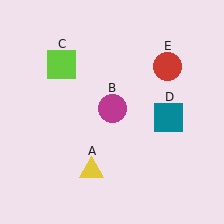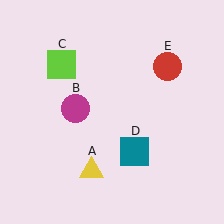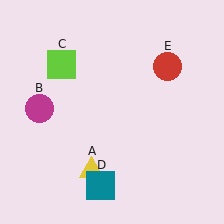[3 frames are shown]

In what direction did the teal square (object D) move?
The teal square (object D) moved down and to the left.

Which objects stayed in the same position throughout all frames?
Yellow triangle (object A) and lime square (object C) and red circle (object E) remained stationary.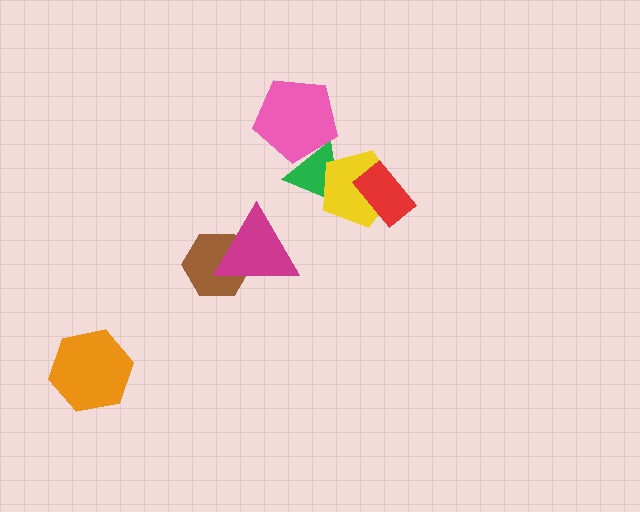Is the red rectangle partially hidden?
No, no other shape covers it.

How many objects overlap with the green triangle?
2 objects overlap with the green triangle.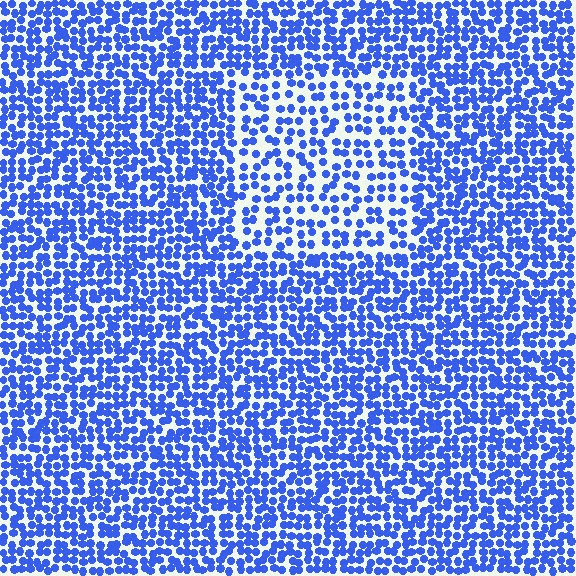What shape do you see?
I see a rectangle.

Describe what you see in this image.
The image contains small blue elements arranged at two different densities. A rectangle-shaped region is visible where the elements are less densely packed than the surrounding area.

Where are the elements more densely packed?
The elements are more densely packed outside the rectangle boundary.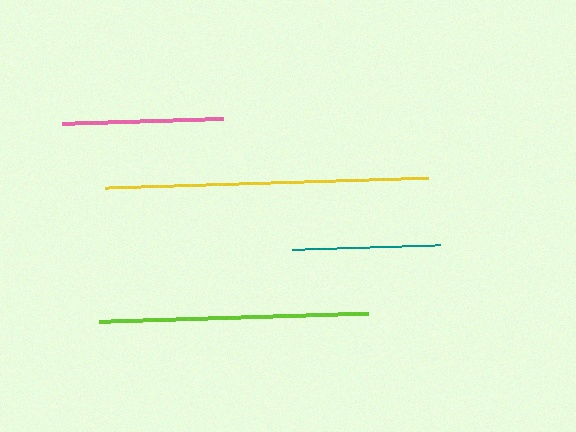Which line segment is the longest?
The yellow line is the longest at approximately 323 pixels.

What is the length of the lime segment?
The lime segment is approximately 269 pixels long.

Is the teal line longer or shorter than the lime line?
The lime line is longer than the teal line.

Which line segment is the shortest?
The teal line is the shortest at approximately 149 pixels.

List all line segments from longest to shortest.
From longest to shortest: yellow, lime, pink, teal.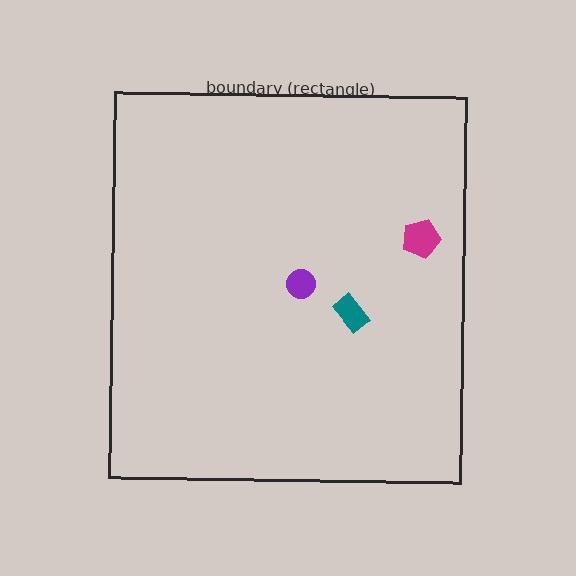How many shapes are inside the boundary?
3 inside, 0 outside.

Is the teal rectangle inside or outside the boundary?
Inside.